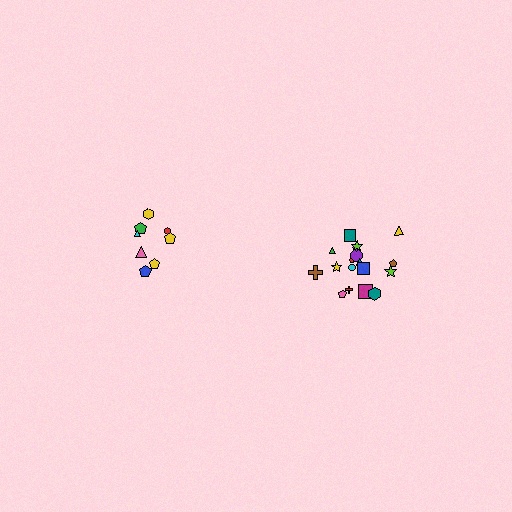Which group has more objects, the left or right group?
The right group.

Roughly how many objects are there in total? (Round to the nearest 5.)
Roughly 25 objects in total.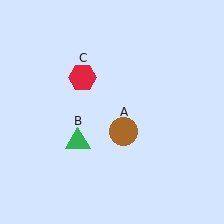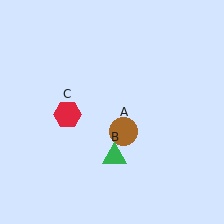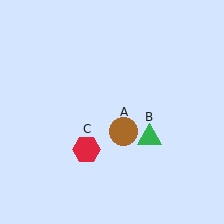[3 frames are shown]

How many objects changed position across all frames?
2 objects changed position: green triangle (object B), red hexagon (object C).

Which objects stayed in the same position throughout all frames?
Brown circle (object A) remained stationary.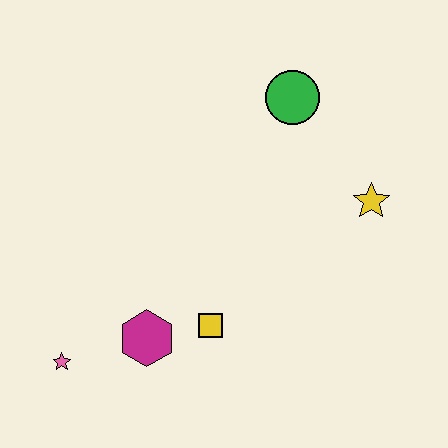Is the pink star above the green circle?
No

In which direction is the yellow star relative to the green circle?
The yellow star is below the green circle.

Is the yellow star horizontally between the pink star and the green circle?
No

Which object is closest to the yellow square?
The magenta hexagon is closest to the yellow square.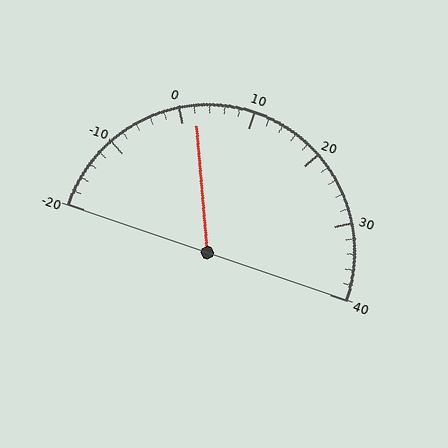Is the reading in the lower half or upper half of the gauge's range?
The reading is in the lower half of the range (-20 to 40).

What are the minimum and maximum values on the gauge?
The gauge ranges from -20 to 40.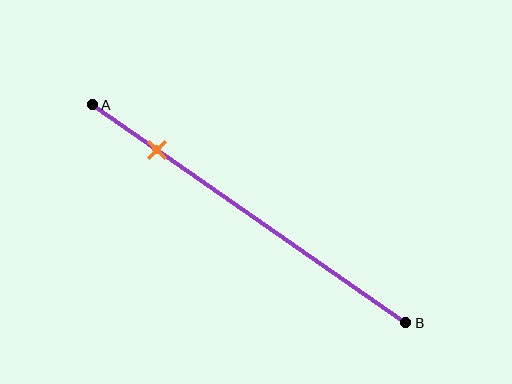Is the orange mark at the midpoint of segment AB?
No, the mark is at about 20% from A, not at the 50% midpoint.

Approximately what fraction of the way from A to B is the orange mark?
The orange mark is approximately 20% of the way from A to B.